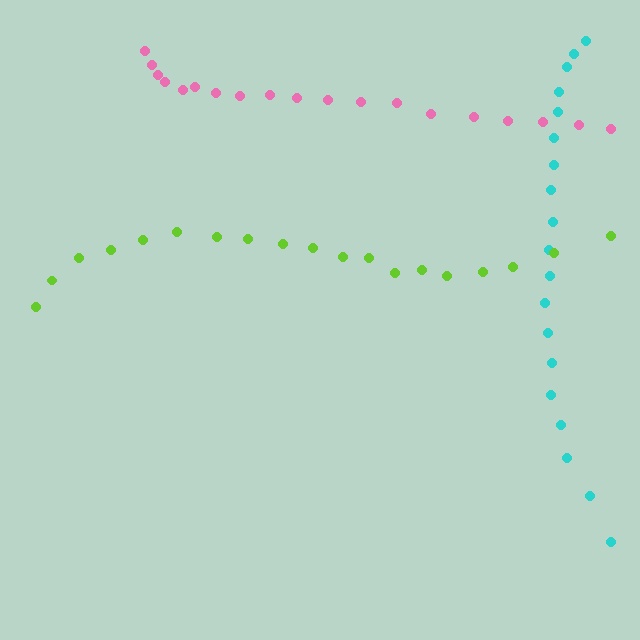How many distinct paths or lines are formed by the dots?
There are 3 distinct paths.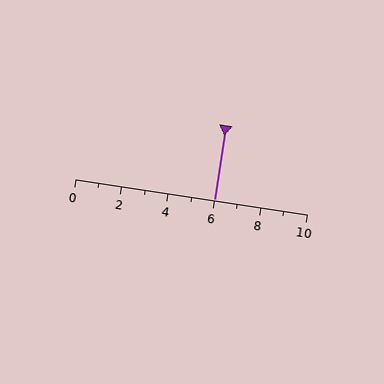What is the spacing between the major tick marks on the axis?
The major ticks are spaced 2 apart.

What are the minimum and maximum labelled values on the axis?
The axis runs from 0 to 10.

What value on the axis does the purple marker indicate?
The marker indicates approximately 6.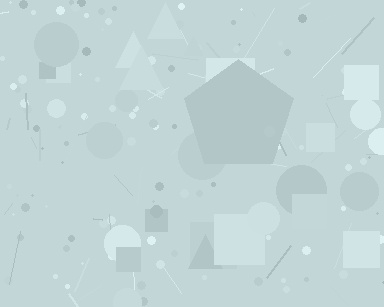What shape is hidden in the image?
A pentagon is hidden in the image.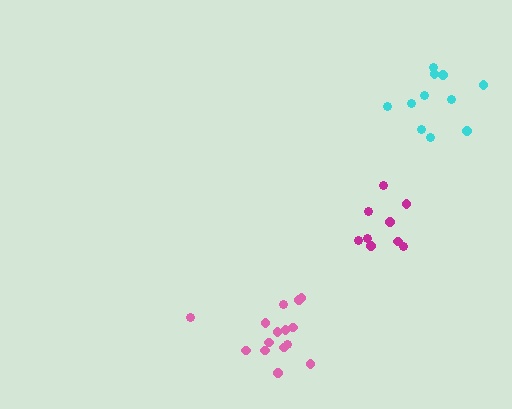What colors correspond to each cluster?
The clusters are colored: magenta, pink, cyan.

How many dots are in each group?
Group 1: 9 dots, Group 2: 15 dots, Group 3: 11 dots (35 total).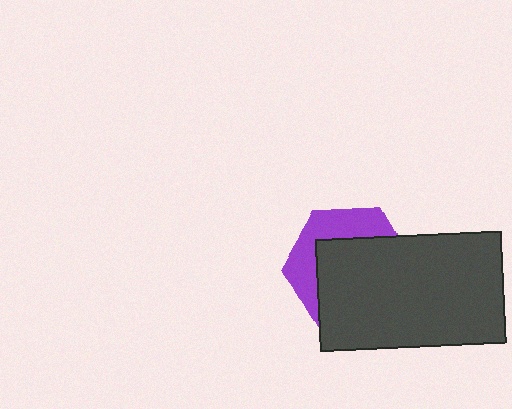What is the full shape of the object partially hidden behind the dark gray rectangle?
The partially hidden object is a purple hexagon.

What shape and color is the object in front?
The object in front is a dark gray rectangle.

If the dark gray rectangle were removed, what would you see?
You would see the complete purple hexagon.